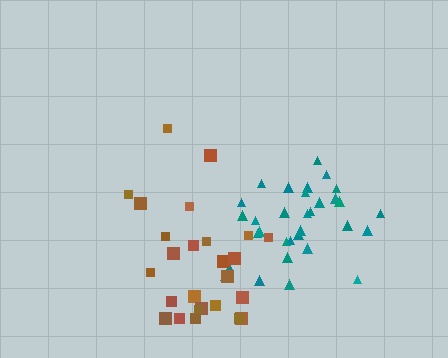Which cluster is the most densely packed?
Teal.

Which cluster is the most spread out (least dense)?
Brown.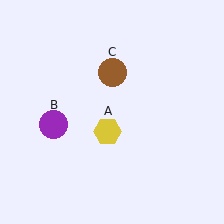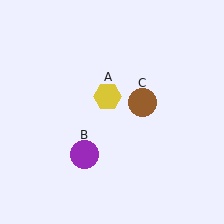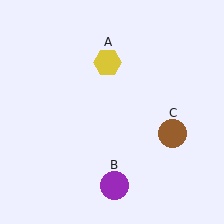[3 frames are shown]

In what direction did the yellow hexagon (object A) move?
The yellow hexagon (object A) moved up.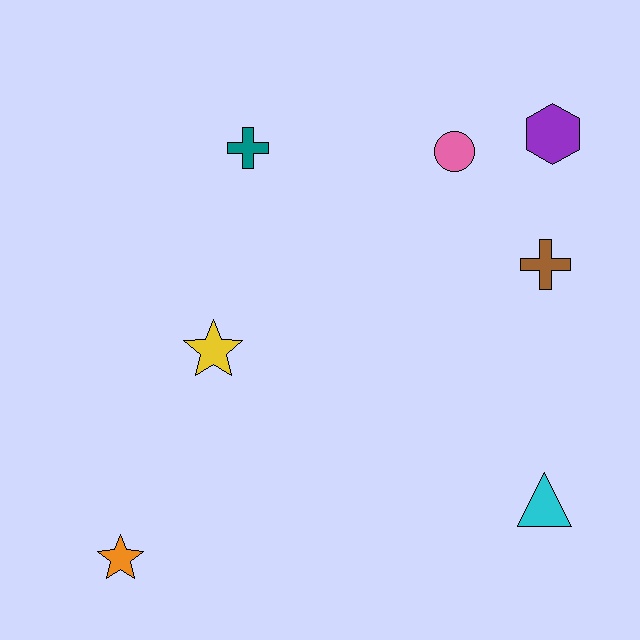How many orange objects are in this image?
There is 1 orange object.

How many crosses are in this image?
There are 2 crosses.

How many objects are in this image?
There are 7 objects.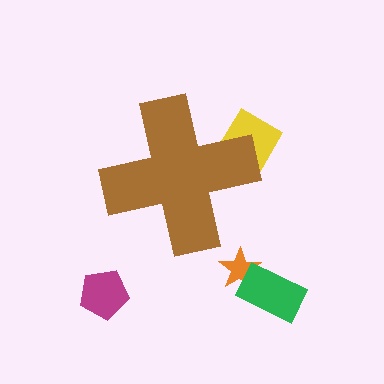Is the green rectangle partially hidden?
No, the green rectangle is fully visible.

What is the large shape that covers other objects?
A brown cross.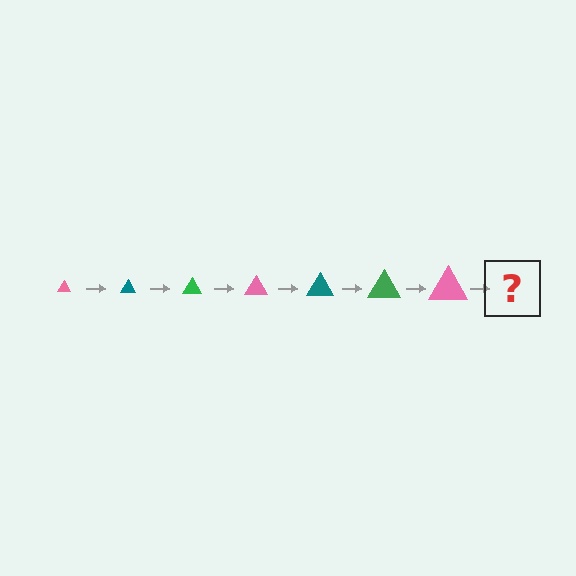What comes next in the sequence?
The next element should be a teal triangle, larger than the previous one.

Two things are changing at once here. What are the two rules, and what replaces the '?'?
The two rules are that the triangle grows larger each step and the color cycles through pink, teal, and green. The '?' should be a teal triangle, larger than the previous one.